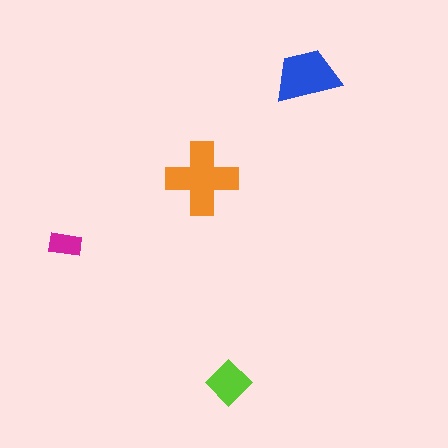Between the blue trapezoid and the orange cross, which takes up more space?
The orange cross.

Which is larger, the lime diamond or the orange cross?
The orange cross.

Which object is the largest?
The orange cross.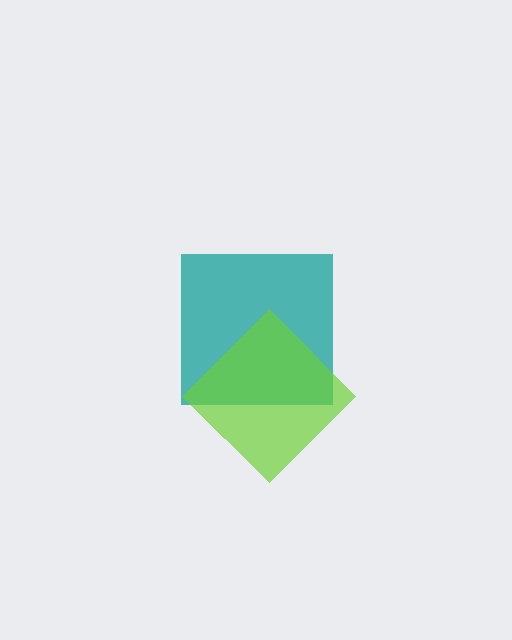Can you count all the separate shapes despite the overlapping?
Yes, there are 2 separate shapes.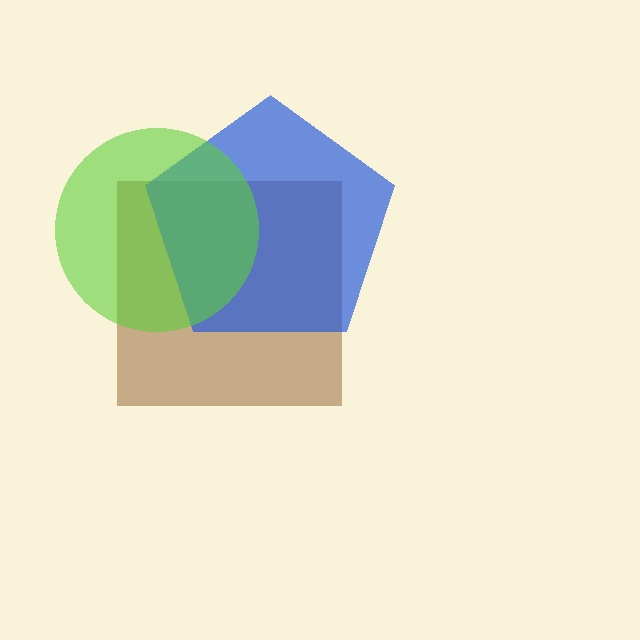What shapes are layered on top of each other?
The layered shapes are: a brown square, a blue pentagon, a lime circle.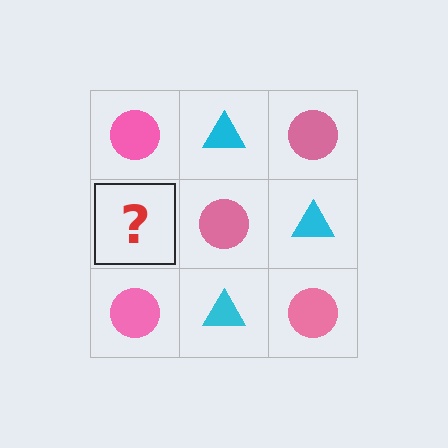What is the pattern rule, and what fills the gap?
The rule is that it alternates pink circle and cyan triangle in a checkerboard pattern. The gap should be filled with a cyan triangle.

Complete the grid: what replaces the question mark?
The question mark should be replaced with a cyan triangle.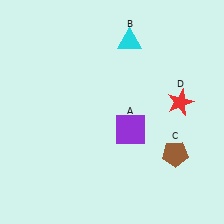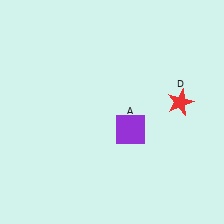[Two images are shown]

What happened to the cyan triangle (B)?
The cyan triangle (B) was removed in Image 2. It was in the top-right area of Image 1.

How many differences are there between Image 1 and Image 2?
There are 2 differences between the two images.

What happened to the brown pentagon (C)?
The brown pentagon (C) was removed in Image 2. It was in the bottom-right area of Image 1.